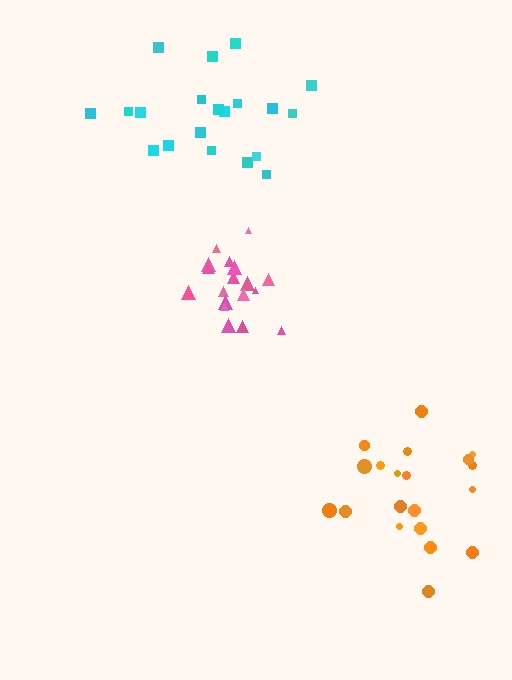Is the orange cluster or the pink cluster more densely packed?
Pink.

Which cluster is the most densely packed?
Pink.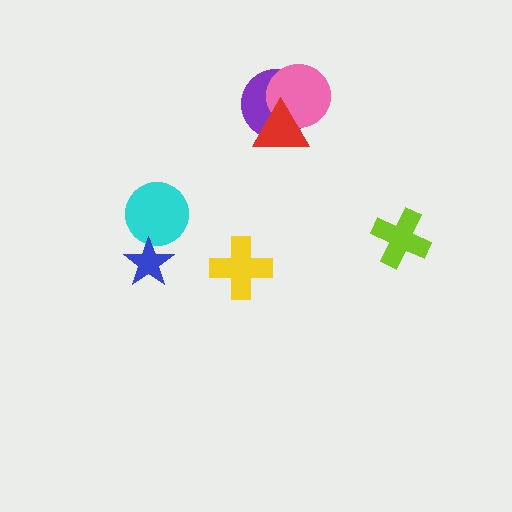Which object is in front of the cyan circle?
The blue star is in front of the cyan circle.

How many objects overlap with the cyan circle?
1 object overlaps with the cyan circle.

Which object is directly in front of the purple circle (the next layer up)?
The pink circle is directly in front of the purple circle.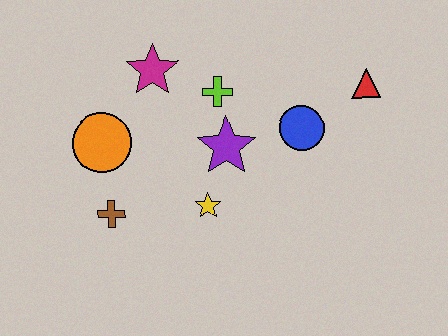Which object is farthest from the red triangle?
The brown cross is farthest from the red triangle.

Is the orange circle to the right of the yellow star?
No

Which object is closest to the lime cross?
The purple star is closest to the lime cross.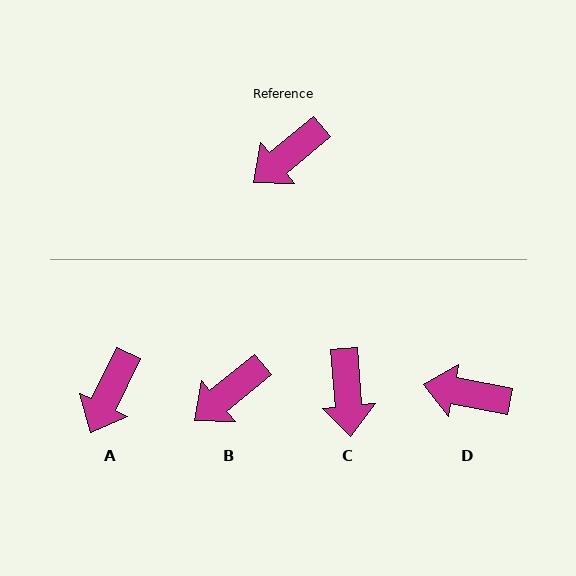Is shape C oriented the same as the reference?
No, it is off by about 55 degrees.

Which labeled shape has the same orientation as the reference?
B.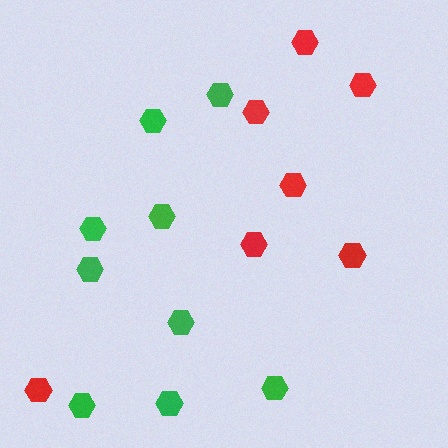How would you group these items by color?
There are 2 groups: one group of green hexagons (9) and one group of red hexagons (7).